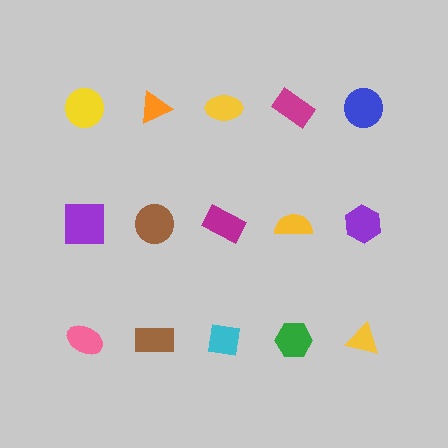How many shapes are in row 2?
5 shapes.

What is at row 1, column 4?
A magenta rectangle.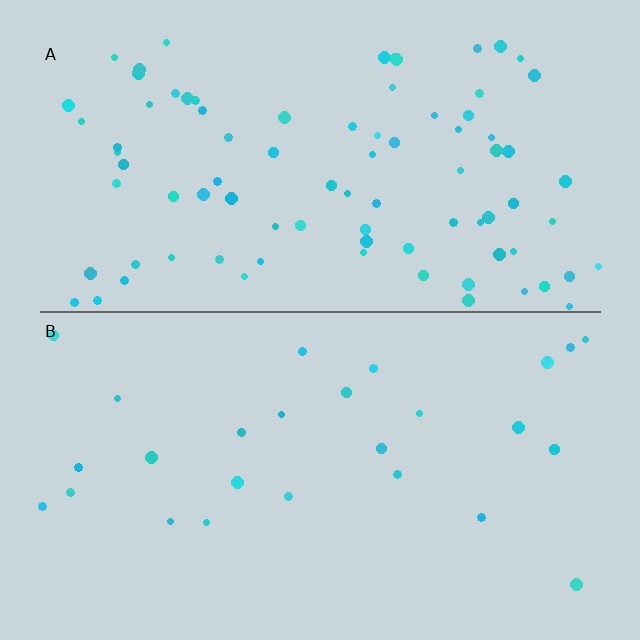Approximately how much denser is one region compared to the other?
Approximately 3.2× — region A over region B.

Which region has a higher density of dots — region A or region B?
A (the top).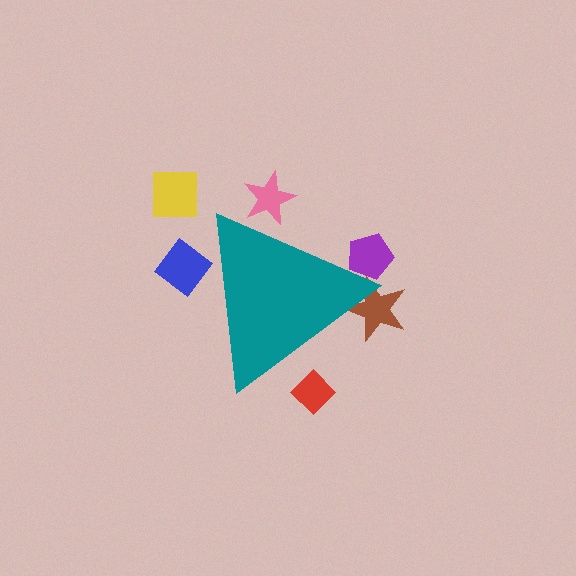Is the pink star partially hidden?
Yes, the pink star is partially hidden behind the teal triangle.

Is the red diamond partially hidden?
Yes, the red diamond is partially hidden behind the teal triangle.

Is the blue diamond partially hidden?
Yes, the blue diamond is partially hidden behind the teal triangle.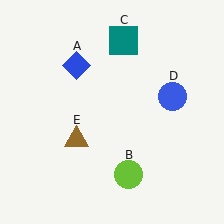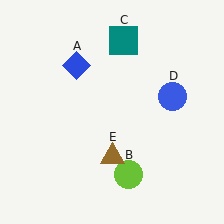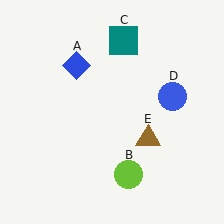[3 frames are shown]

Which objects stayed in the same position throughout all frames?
Blue diamond (object A) and lime circle (object B) and teal square (object C) and blue circle (object D) remained stationary.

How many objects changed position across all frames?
1 object changed position: brown triangle (object E).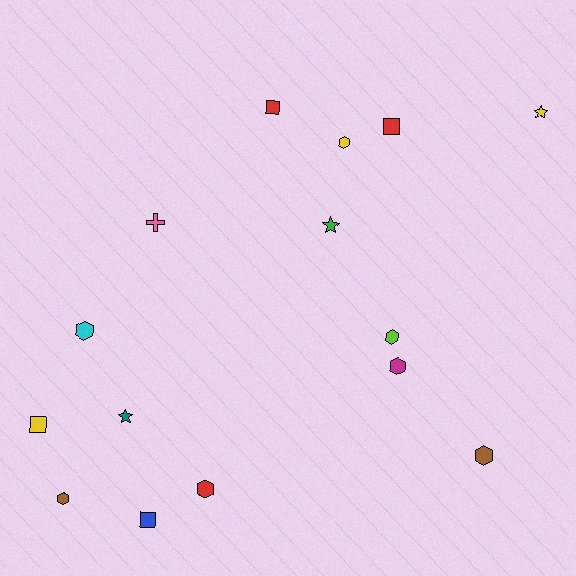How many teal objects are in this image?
There is 1 teal object.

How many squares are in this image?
There are 4 squares.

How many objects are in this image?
There are 15 objects.